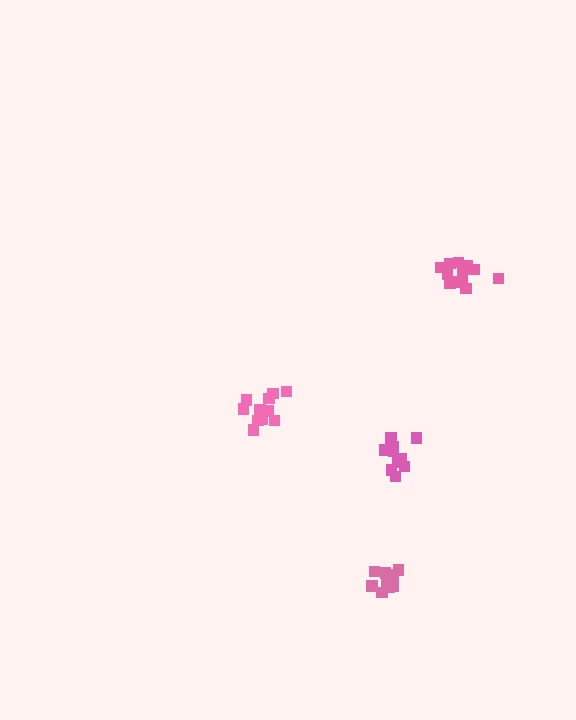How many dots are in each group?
Group 1: 12 dots, Group 2: 12 dots, Group 3: 10 dots, Group 4: 12 dots (46 total).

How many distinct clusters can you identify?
There are 4 distinct clusters.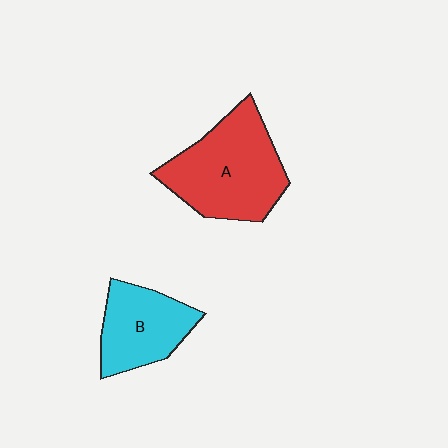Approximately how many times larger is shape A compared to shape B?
Approximately 1.5 times.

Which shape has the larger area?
Shape A (red).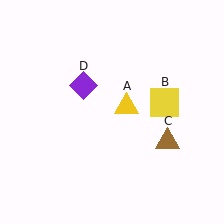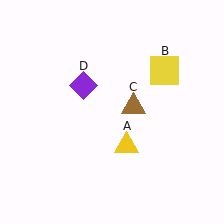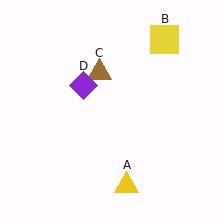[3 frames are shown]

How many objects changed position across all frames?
3 objects changed position: yellow triangle (object A), yellow square (object B), brown triangle (object C).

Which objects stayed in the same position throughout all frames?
Purple diamond (object D) remained stationary.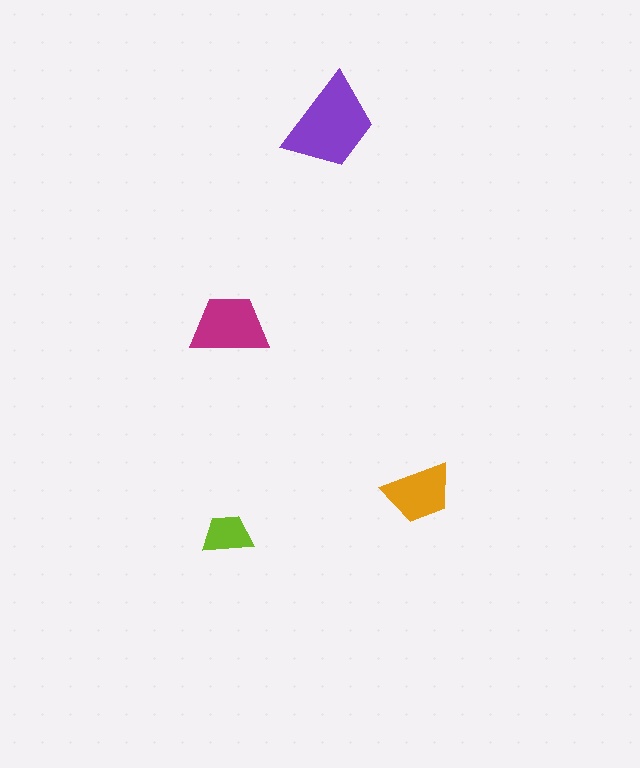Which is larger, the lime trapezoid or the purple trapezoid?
The purple one.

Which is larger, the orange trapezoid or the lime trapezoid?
The orange one.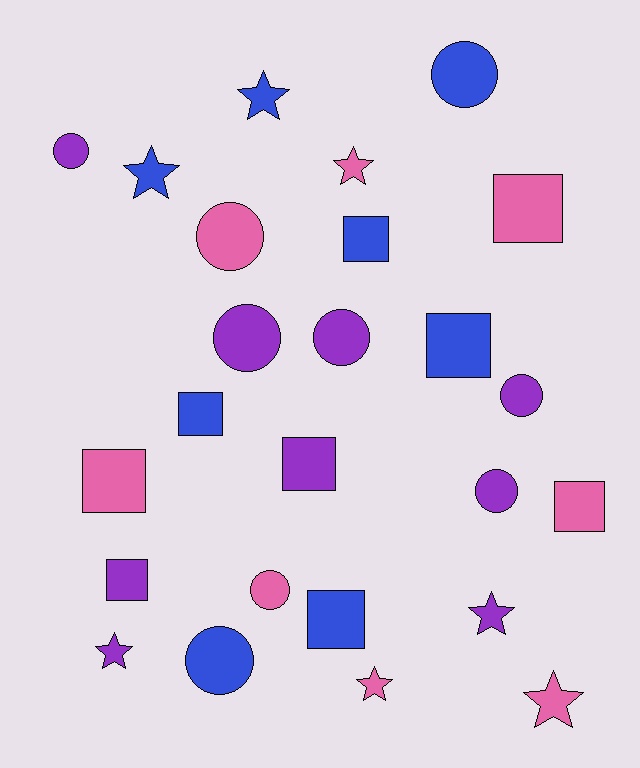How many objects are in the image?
There are 25 objects.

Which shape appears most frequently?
Circle, with 9 objects.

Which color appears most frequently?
Purple, with 9 objects.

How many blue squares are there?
There are 4 blue squares.